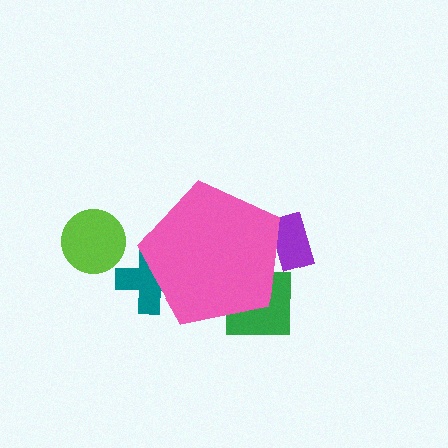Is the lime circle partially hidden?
No, the lime circle is fully visible.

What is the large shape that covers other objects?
A pink pentagon.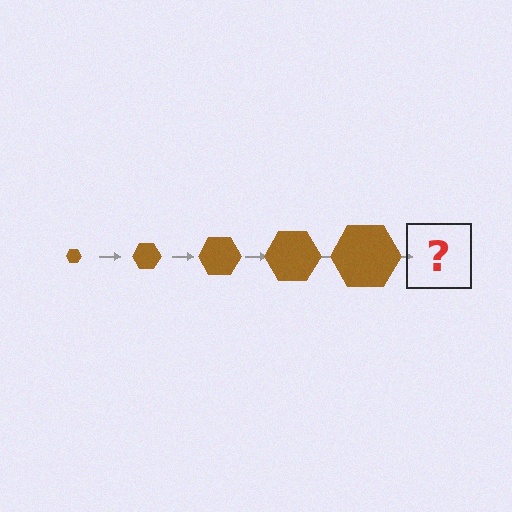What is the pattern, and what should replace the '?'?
The pattern is that the hexagon gets progressively larger each step. The '?' should be a brown hexagon, larger than the previous one.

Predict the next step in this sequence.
The next step is a brown hexagon, larger than the previous one.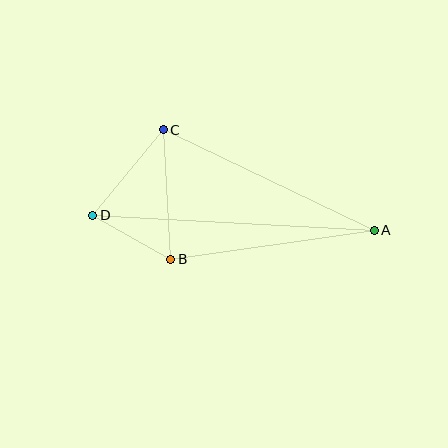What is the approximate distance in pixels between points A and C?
The distance between A and C is approximately 233 pixels.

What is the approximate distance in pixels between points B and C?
The distance between B and C is approximately 130 pixels.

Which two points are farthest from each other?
Points A and D are farthest from each other.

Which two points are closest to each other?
Points B and D are closest to each other.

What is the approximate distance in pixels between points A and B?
The distance between A and B is approximately 205 pixels.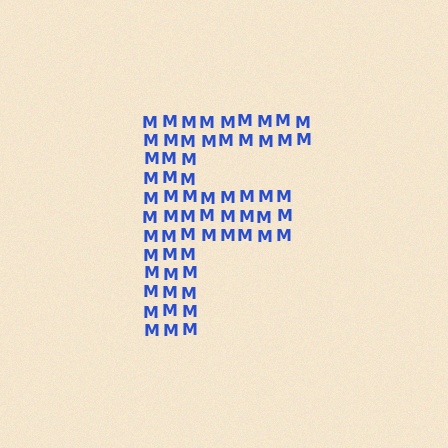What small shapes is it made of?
It is made of small letter M's.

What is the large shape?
The large shape is the letter F.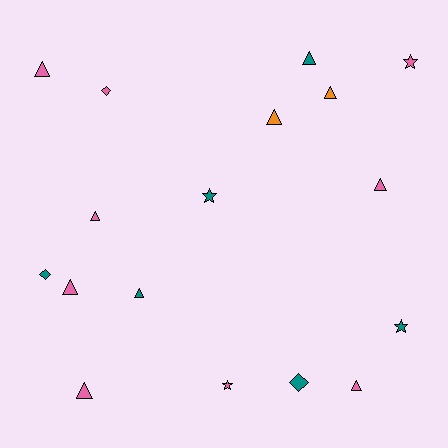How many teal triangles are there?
There are 2 teal triangles.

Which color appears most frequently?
Pink, with 9 objects.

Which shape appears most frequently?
Triangle, with 10 objects.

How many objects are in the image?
There are 17 objects.